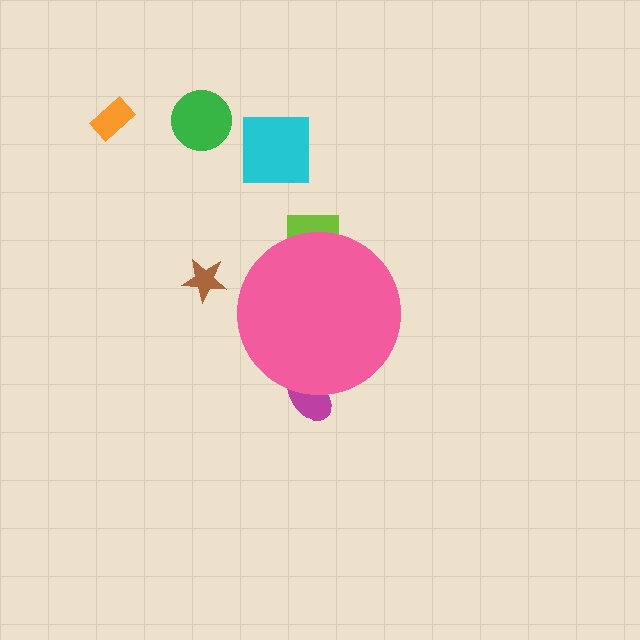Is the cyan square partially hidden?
No, the cyan square is fully visible.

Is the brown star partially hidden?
No, the brown star is fully visible.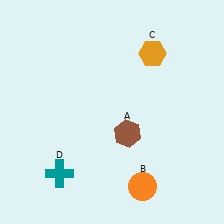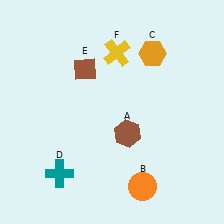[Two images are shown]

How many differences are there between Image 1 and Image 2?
There are 2 differences between the two images.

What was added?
A brown diamond (E), a yellow cross (F) were added in Image 2.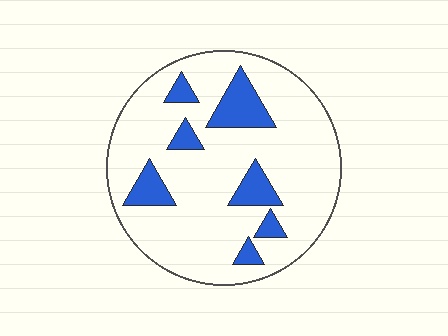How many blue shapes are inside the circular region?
7.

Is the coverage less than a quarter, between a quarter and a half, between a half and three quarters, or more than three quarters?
Less than a quarter.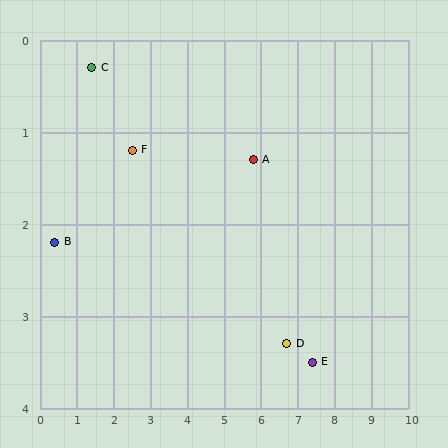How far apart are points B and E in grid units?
Points B and E are about 7.1 grid units apart.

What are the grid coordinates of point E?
Point E is at approximately (7.4, 3.5).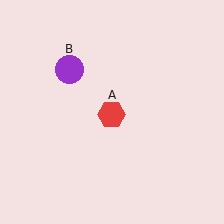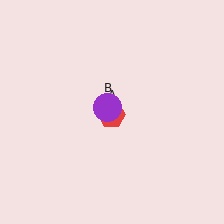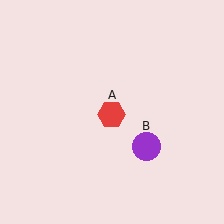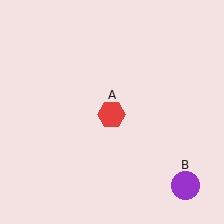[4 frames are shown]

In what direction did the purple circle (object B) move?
The purple circle (object B) moved down and to the right.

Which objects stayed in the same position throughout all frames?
Red hexagon (object A) remained stationary.